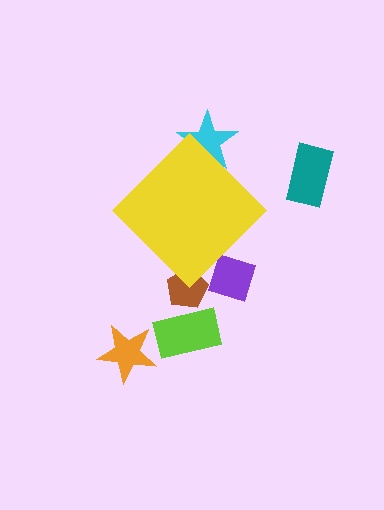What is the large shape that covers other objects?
A yellow diamond.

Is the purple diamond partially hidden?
Yes, the purple diamond is partially hidden behind the yellow diamond.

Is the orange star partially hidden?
No, the orange star is fully visible.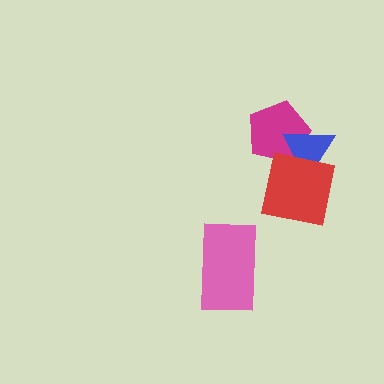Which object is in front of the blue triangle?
The red square is in front of the blue triangle.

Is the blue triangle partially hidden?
Yes, it is partially covered by another shape.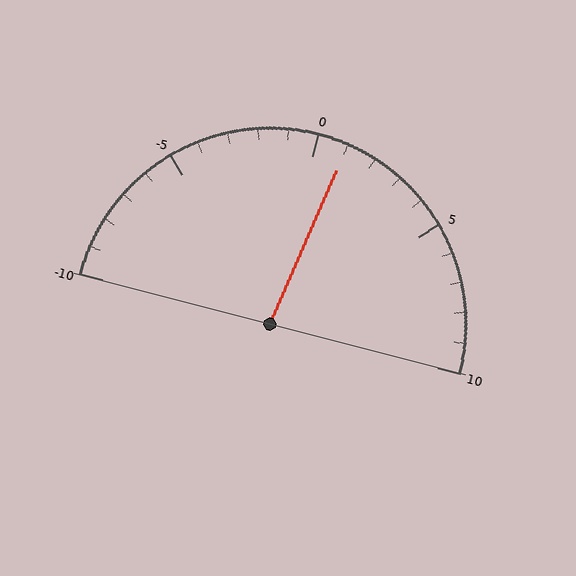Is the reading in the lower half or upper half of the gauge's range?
The reading is in the upper half of the range (-10 to 10).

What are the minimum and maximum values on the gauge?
The gauge ranges from -10 to 10.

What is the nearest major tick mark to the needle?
The nearest major tick mark is 0.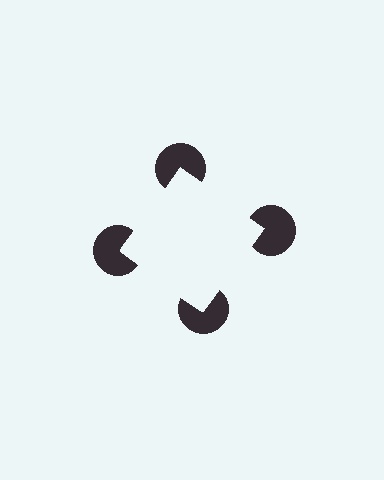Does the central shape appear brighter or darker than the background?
It typically appears slightly brighter than the background, even though no actual brightness change is drawn.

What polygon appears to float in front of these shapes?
An illusory square — its edges are inferred from the aligned wedge cuts in the pac-man discs, not physically drawn.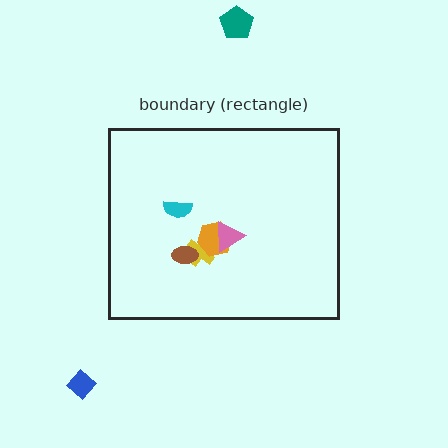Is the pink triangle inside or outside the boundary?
Inside.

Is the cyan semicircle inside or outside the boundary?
Inside.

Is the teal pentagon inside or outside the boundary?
Outside.